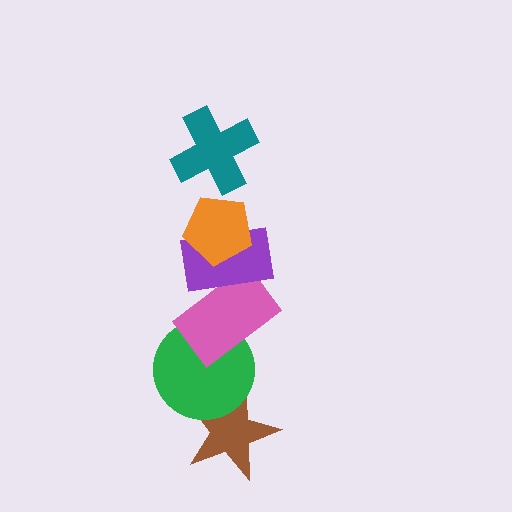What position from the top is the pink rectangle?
The pink rectangle is 4th from the top.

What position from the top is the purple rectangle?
The purple rectangle is 3rd from the top.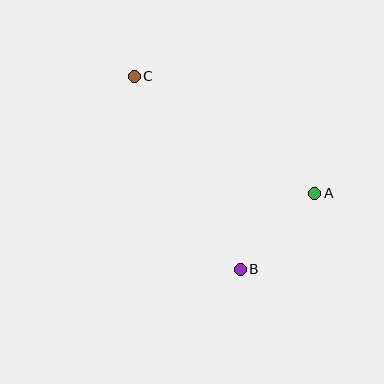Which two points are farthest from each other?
Points B and C are farthest from each other.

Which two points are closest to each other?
Points A and B are closest to each other.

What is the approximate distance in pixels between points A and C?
The distance between A and C is approximately 215 pixels.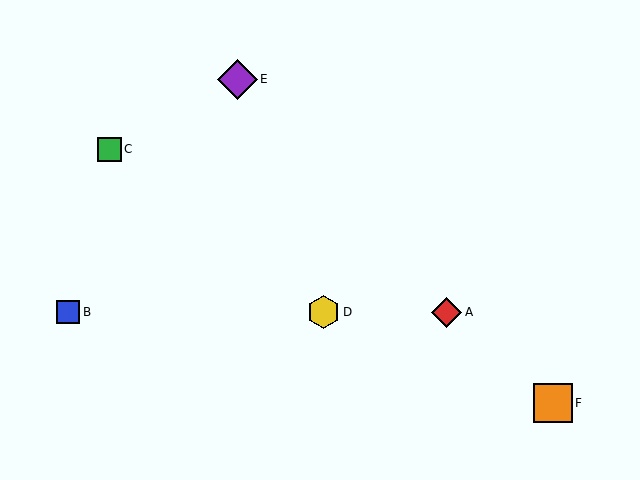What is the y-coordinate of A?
Object A is at y≈312.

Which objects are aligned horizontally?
Objects A, B, D are aligned horizontally.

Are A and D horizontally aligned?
Yes, both are at y≈312.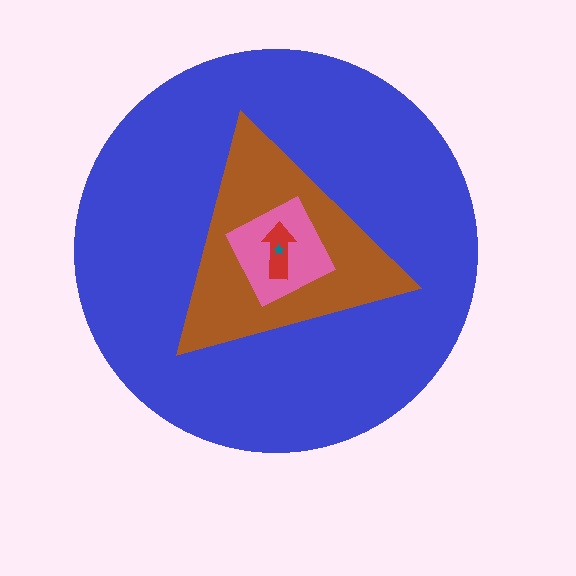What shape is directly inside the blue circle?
The brown triangle.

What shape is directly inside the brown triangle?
The pink diamond.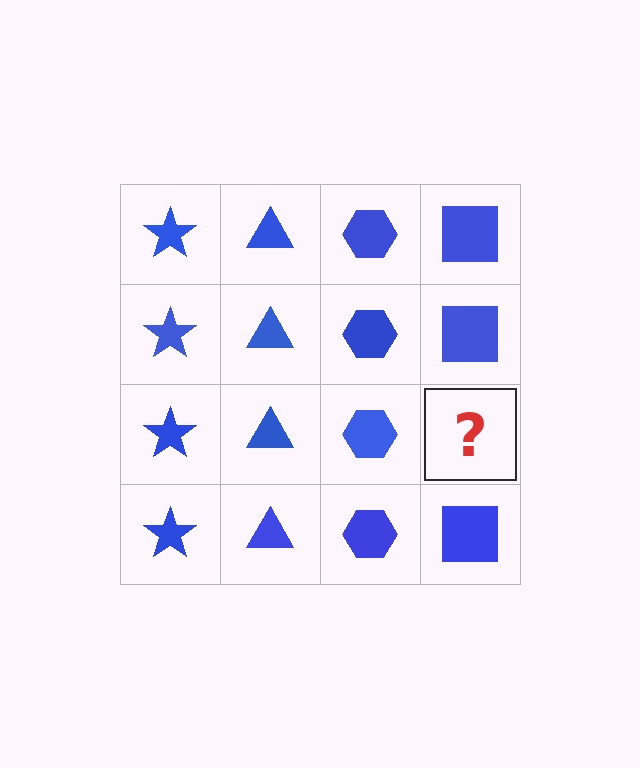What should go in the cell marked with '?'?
The missing cell should contain a blue square.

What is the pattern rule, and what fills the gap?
The rule is that each column has a consistent shape. The gap should be filled with a blue square.